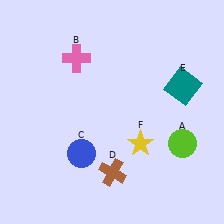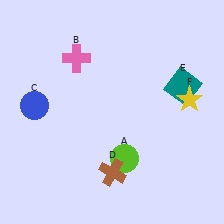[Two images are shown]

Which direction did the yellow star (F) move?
The yellow star (F) moved right.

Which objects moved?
The objects that moved are: the lime circle (A), the blue circle (C), the yellow star (F).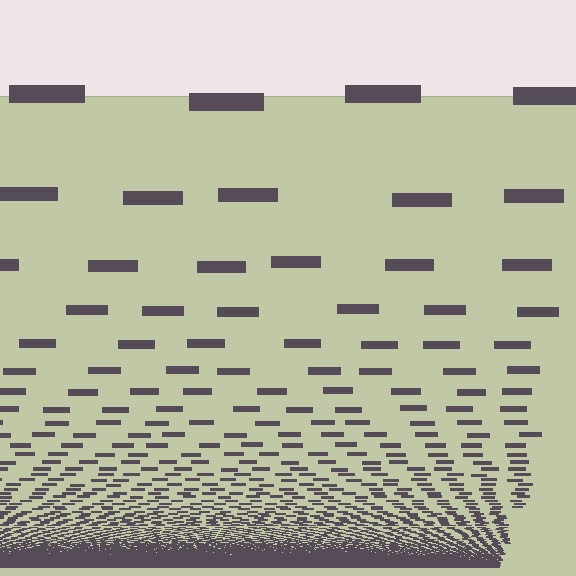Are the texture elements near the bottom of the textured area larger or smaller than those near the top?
Smaller. The gradient is inverted — elements near the bottom are smaller and denser.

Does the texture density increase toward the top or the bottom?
Density increases toward the bottom.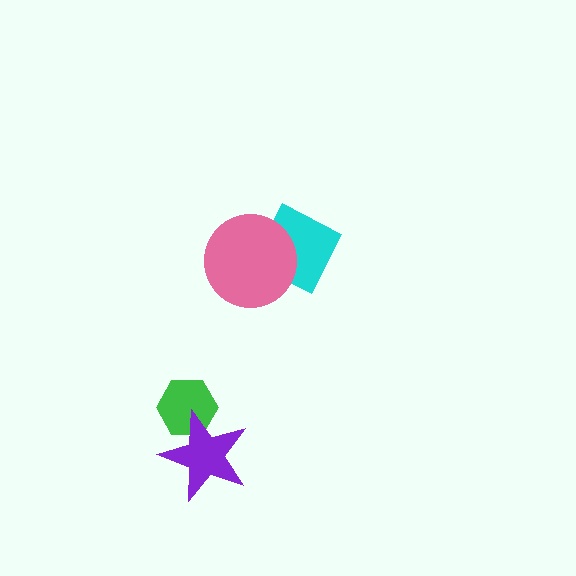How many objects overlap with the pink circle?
1 object overlaps with the pink circle.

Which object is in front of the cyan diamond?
The pink circle is in front of the cyan diamond.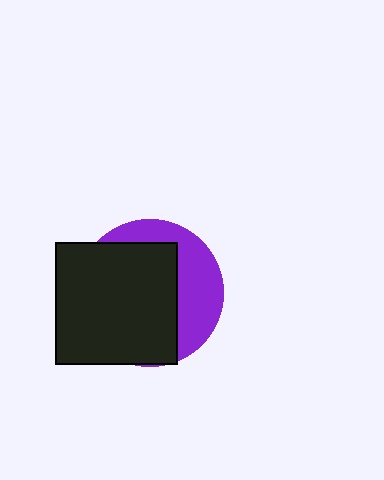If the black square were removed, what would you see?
You would see the complete purple circle.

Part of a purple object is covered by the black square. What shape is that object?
It is a circle.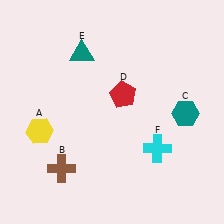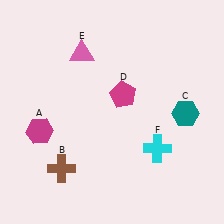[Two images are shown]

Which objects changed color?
A changed from yellow to magenta. D changed from red to magenta. E changed from teal to pink.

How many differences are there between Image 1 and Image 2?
There are 3 differences between the two images.